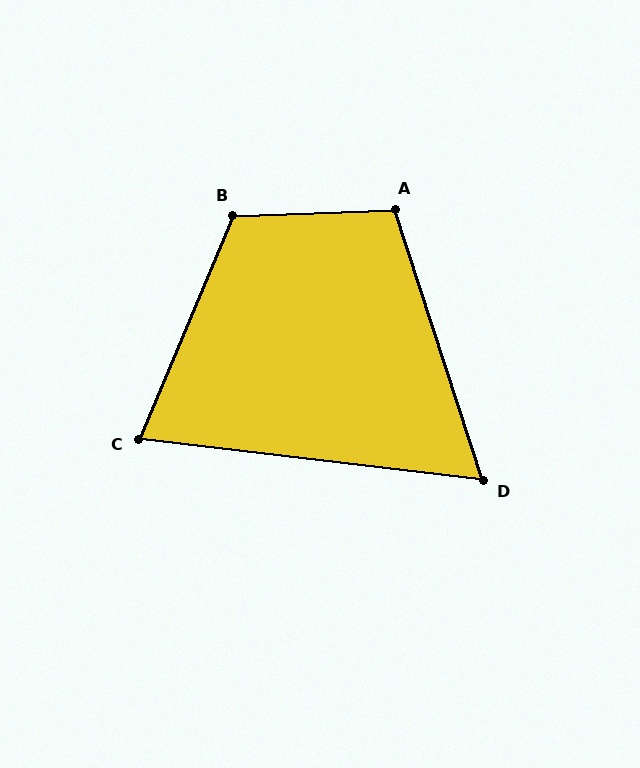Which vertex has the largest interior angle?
B, at approximately 115 degrees.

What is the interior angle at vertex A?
Approximately 106 degrees (obtuse).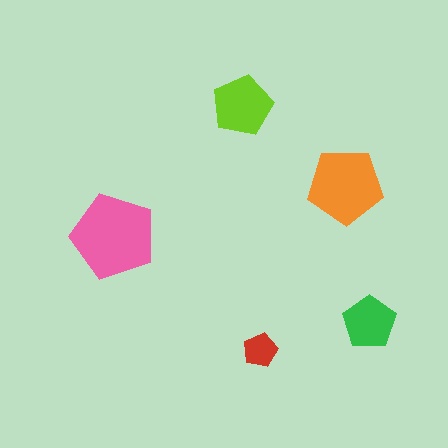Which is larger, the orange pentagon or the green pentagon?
The orange one.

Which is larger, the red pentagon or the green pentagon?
The green one.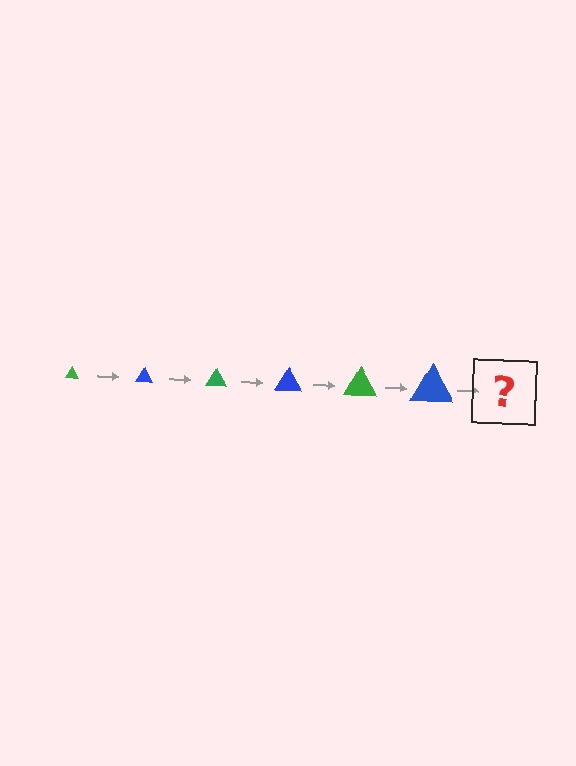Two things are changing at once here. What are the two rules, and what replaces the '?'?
The two rules are that the triangle grows larger each step and the color cycles through green and blue. The '?' should be a green triangle, larger than the previous one.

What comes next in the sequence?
The next element should be a green triangle, larger than the previous one.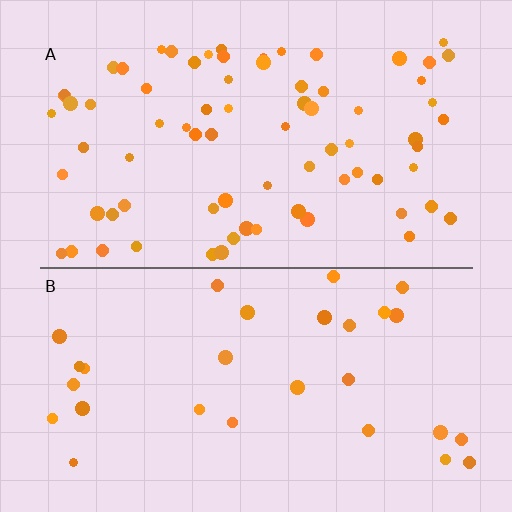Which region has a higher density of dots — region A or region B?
A (the top).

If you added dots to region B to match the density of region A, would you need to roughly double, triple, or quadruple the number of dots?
Approximately triple.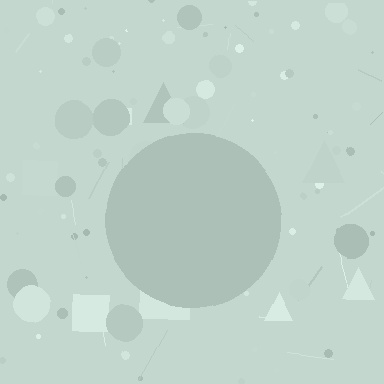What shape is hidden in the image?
A circle is hidden in the image.